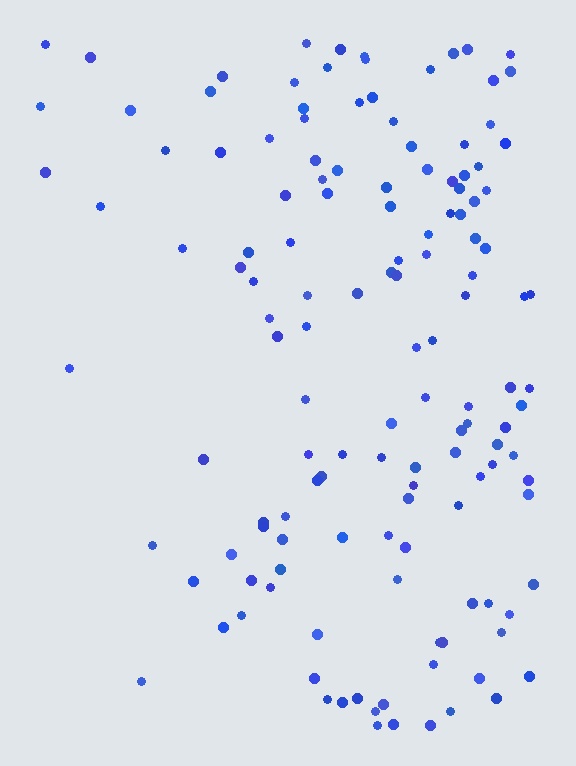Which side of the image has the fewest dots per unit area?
The left.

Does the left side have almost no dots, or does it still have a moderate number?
Still a moderate number, just noticeably fewer than the right.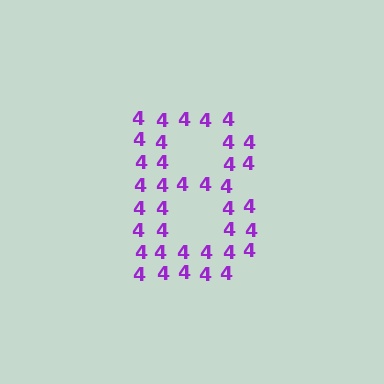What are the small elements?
The small elements are digit 4's.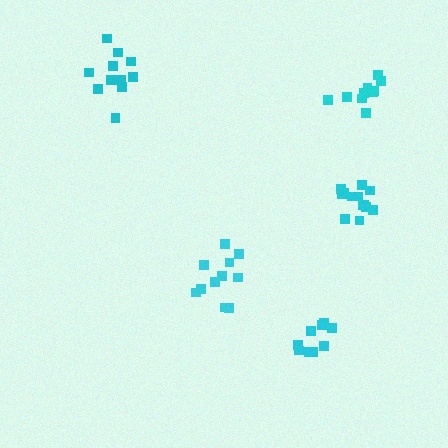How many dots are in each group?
Group 1: 11 dots, Group 2: 10 dots, Group 3: 11 dots, Group 4: 9 dots, Group 5: 13 dots (54 total).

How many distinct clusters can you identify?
There are 5 distinct clusters.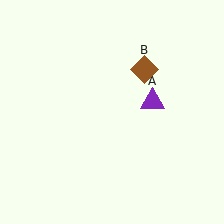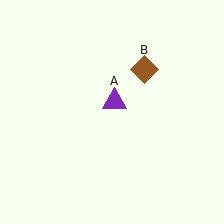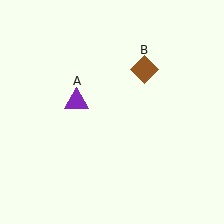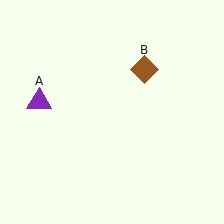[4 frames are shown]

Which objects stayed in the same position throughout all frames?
Brown diamond (object B) remained stationary.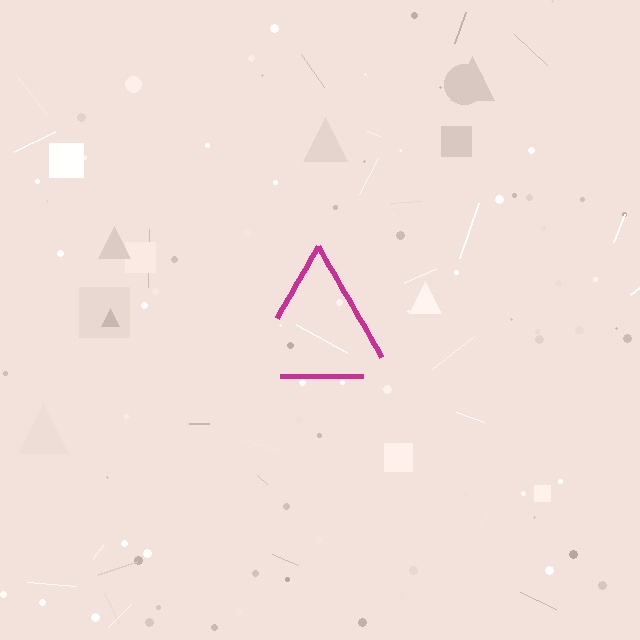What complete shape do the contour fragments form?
The contour fragments form a triangle.